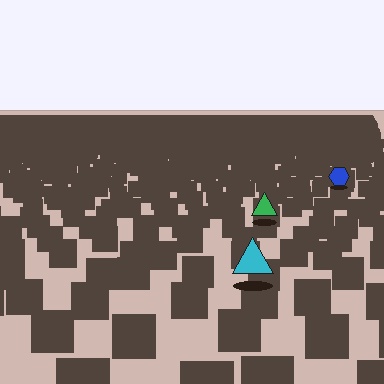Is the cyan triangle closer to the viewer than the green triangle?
Yes. The cyan triangle is closer — you can tell from the texture gradient: the ground texture is coarser near it.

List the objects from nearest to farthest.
From nearest to farthest: the cyan triangle, the green triangle, the blue hexagon.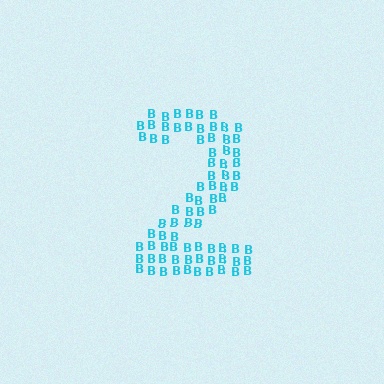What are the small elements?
The small elements are letter B's.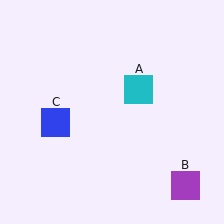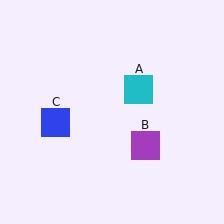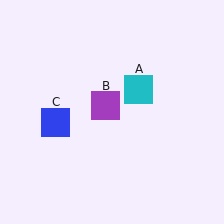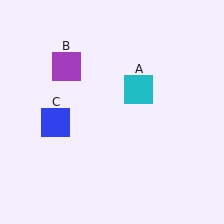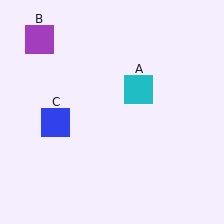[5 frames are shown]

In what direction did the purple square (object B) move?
The purple square (object B) moved up and to the left.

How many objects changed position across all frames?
1 object changed position: purple square (object B).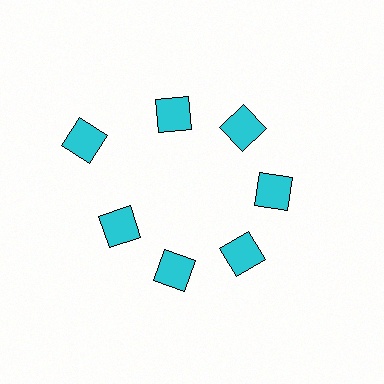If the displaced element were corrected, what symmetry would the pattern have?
It would have 7-fold rotational symmetry — the pattern would map onto itself every 51 degrees.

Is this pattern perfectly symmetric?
No. The 7 cyan diamonds are arranged in a ring, but one element near the 10 o'clock position is pushed outward from the center, breaking the 7-fold rotational symmetry.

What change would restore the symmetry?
The symmetry would be restored by moving it inward, back onto the ring so that all 7 diamonds sit at equal angles and equal distance from the center.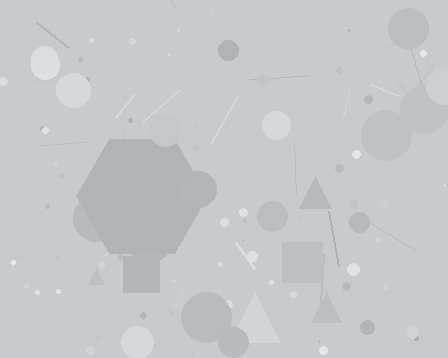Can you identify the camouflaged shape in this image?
The camouflaged shape is a hexagon.